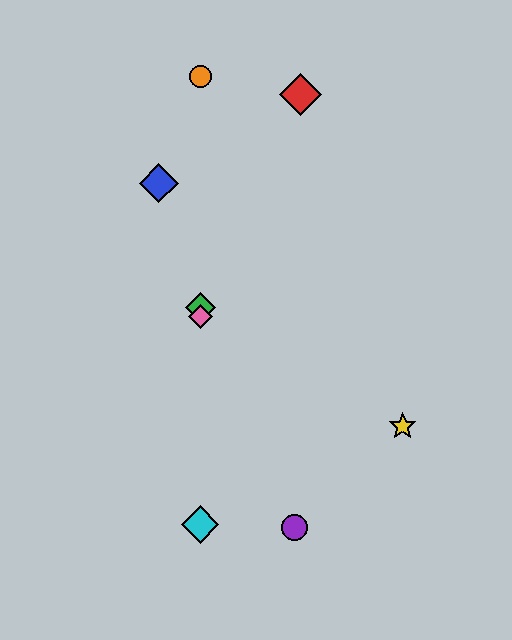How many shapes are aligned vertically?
4 shapes (the green diamond, the orange circle, the cyan diamond, the pink diamond) are aligned vertically.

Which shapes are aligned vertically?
The green diamond, the orange circle, the cyan diamond, the pink diamond are aligned vertically.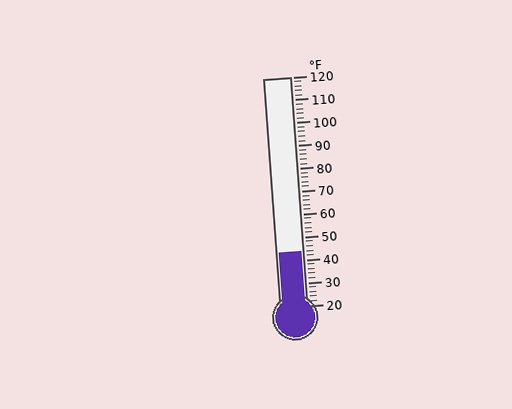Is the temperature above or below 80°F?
The temperature is below 80°F.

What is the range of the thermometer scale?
The thermometer scale ranges from 20°F to 120°F.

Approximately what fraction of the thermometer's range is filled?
The thermometer is filled to approximately 25% of its range.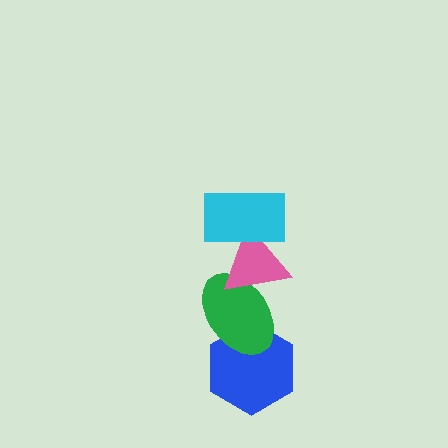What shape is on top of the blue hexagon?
The green ellipse is on top of the blue hexagon.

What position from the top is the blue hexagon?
The blue hexagon is 4th from the top.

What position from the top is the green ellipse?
The green ellipse is 3rd from the top.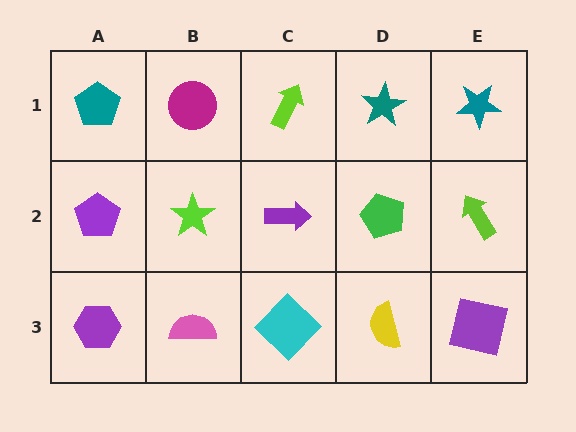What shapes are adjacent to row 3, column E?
A lime arrow (row 2, column E), a yellow semicircle (row 3, column D).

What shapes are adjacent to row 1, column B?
A lime star (row 2, column B), a teal pentagon (row 1, column A), a lime arrow (row 1, column C).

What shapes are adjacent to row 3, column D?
A green pentagon (row 2, column D), a cyan diamond (row 3, column C), a purple square (row 3, column E).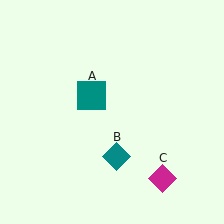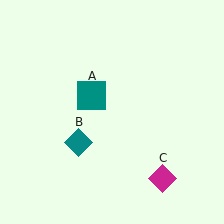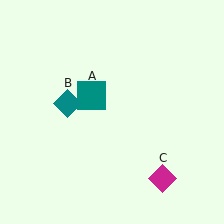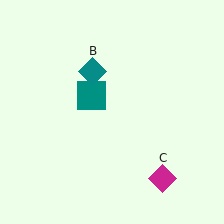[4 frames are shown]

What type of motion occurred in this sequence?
The teal diamond (object B) rotated clockwise around the center of the scene.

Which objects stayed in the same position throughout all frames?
Teal square (object A) and magenta diamond (object C) remained stationary.